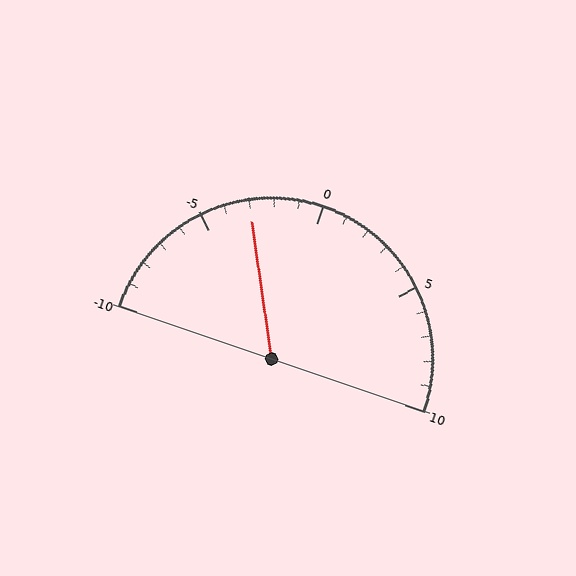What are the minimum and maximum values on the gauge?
The gauge ranges from -10 to 10.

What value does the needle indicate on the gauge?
The needle indicates approximately -3.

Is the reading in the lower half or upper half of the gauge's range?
The reading is in the lower half of the range (-10 to 10).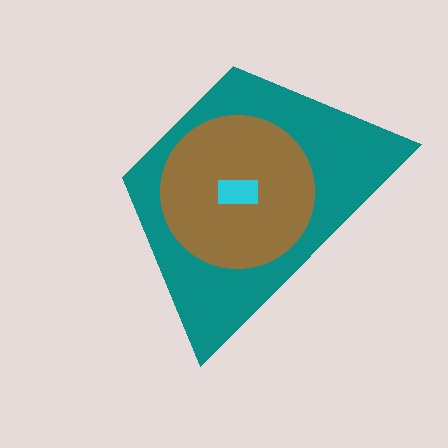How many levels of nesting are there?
3.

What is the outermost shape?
The teal trapezoid.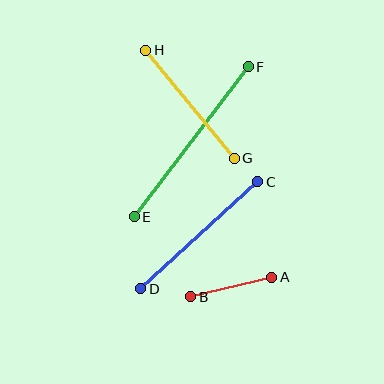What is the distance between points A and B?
The distance is approximately 83 pixels.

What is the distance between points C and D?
The distance is approximately 158 pixels.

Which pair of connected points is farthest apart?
Points E and F are farthest apart.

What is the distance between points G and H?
The distance is approximately 140 pixels.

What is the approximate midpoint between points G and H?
The midpoint is at approximately (190, 104) pixels.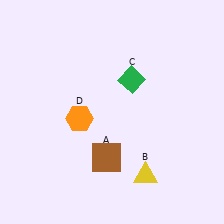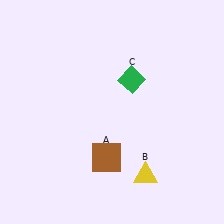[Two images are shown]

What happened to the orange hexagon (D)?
The orange hexagon (D) was removed in Image 2. It was in the bottom-left area of Image 1.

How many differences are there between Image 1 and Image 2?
There is 1 difference between the two images.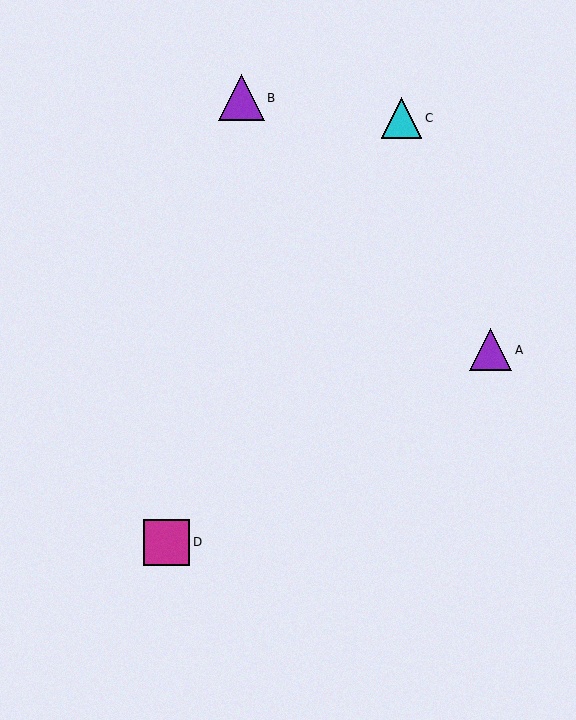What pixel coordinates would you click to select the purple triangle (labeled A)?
Click at (491, 350) to select the purple triangle A.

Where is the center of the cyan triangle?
The center of the cyan triangle is at (402, 118).